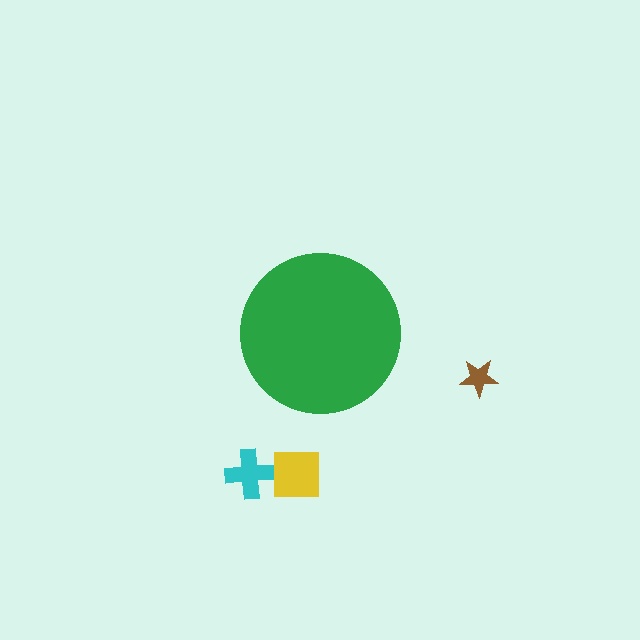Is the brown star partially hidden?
No, the brown star is fully visible.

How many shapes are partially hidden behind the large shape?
0 shapes are partially hidden.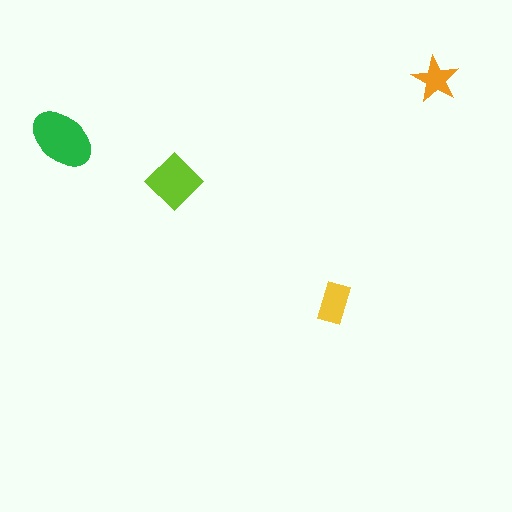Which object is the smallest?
The orange star.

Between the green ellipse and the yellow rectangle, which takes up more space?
The green ellipse.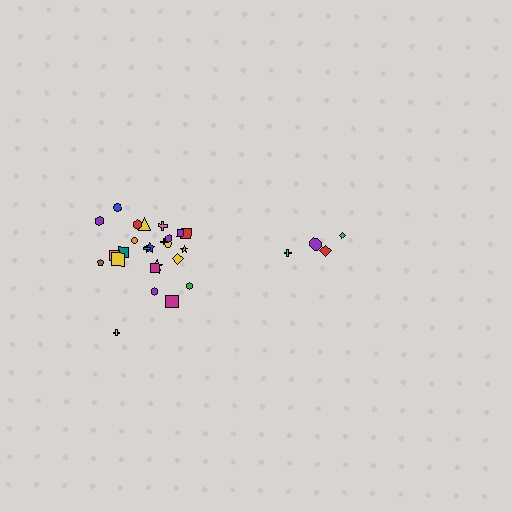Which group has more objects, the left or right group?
The left group.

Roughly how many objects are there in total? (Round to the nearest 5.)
Roughly 30 objects in total.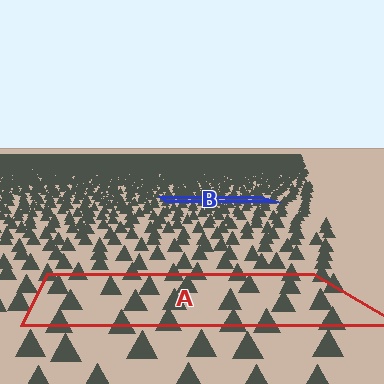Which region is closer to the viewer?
Region A is closer. The texture elements there are larger and more spread out.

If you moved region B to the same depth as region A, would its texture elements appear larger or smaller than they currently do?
They would appear larger. At a closer depth, the same texture elements are projected at a bigger on-screen size.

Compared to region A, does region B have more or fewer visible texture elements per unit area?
Region B has more texture elements per unit area — they are packed more densely because it is farther away.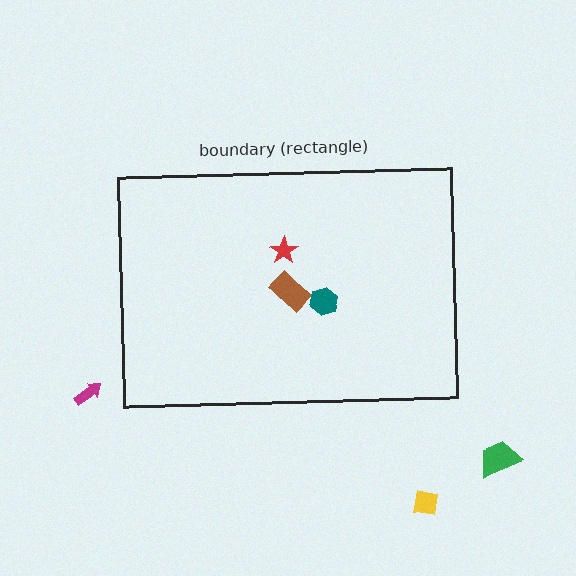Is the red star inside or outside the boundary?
Inside.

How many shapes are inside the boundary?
3 inside, 3 outside.